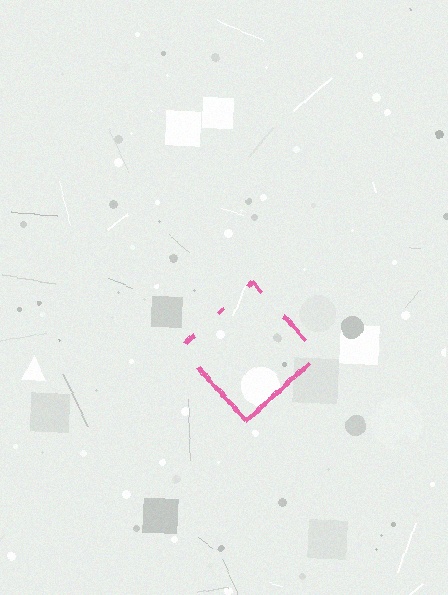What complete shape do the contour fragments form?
The contour fragments form a diamond.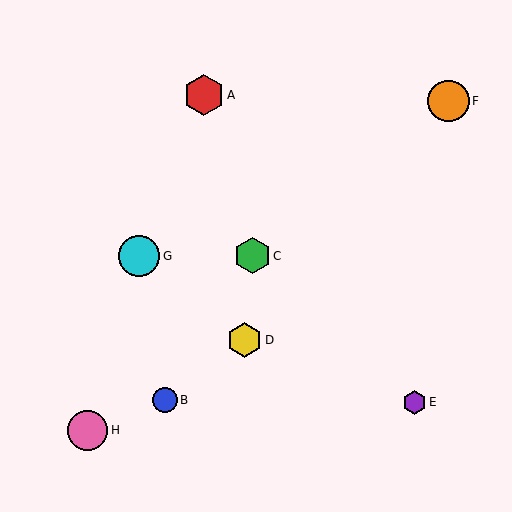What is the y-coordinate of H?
Object H is at y≈430.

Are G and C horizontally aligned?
Yes, both are at y≈256.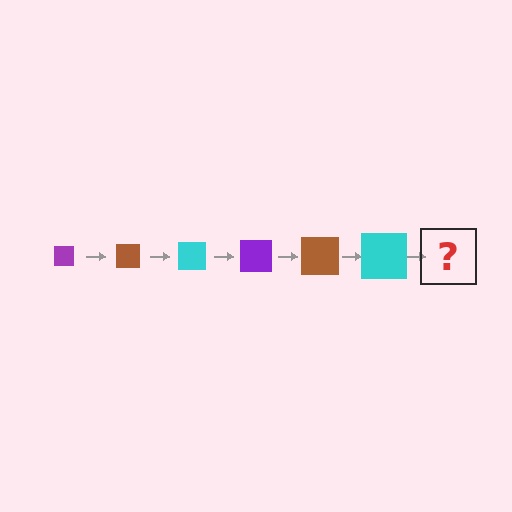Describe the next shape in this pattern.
It should be a purple square, larger than the previous one.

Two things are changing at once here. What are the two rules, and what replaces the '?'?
The two rules are that the square grows larger each step and the color cycles through purple, brown, and cyan. The '?' should be a purple square, larger than the previous one.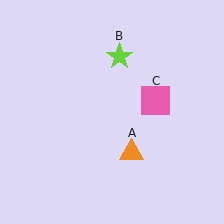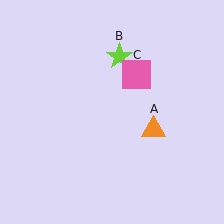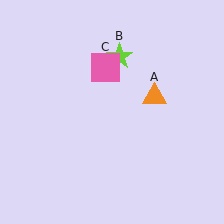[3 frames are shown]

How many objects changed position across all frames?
2 objects changed position: orange triangle (object A), pink square (object C).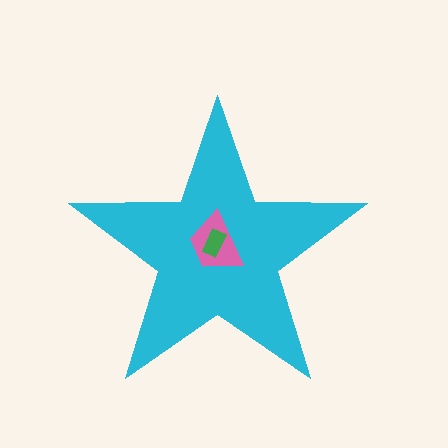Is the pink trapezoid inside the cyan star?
Yes.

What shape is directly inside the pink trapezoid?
The green rectangle.